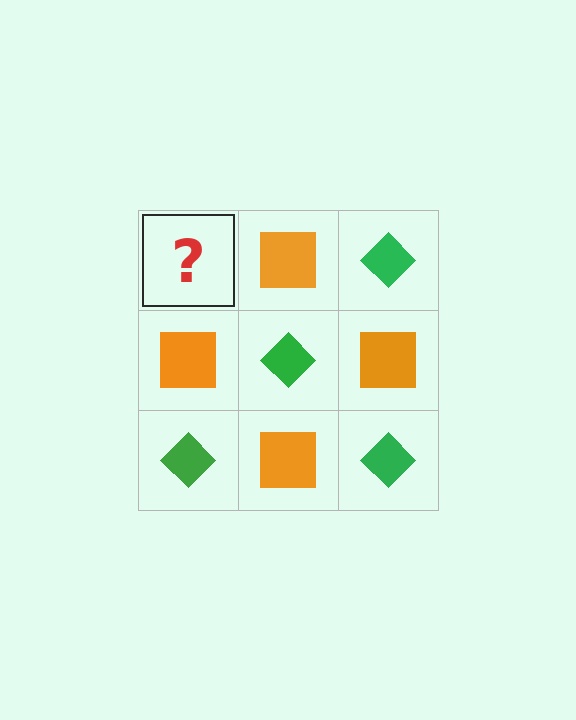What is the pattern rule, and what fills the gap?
The rule is that it alternates green diamond and orange square in a checkerboard pattern. The gap should be filled with a green diamond.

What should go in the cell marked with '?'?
The missing cell should contain a green diamond.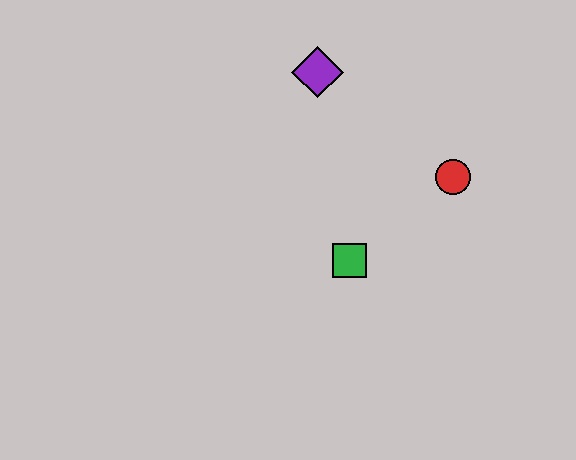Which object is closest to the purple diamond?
The red circle is closest to the purple diamond.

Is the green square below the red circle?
Yes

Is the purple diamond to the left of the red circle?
Yes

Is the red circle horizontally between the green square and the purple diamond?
No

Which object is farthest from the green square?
The purple diamond is farthest from the green square.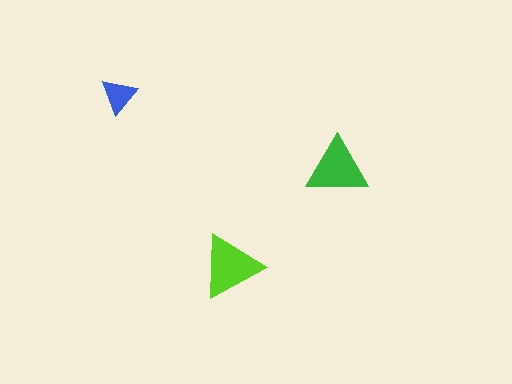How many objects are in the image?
There are 3 objects in the image.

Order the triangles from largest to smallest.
the lime one, the green one, the blue one.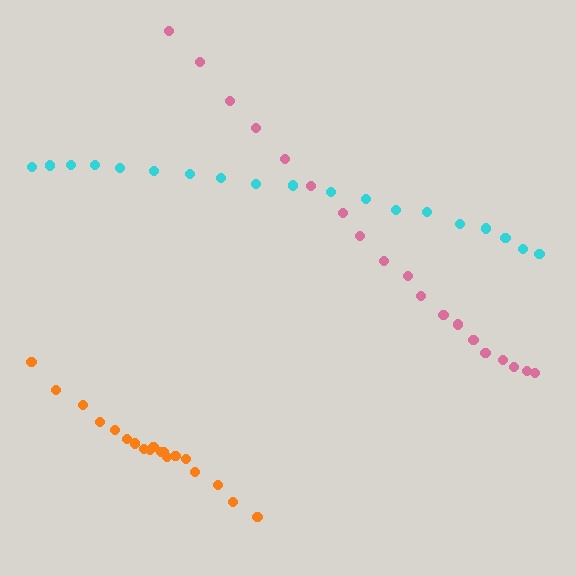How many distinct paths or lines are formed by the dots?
There are 3 distinct paths.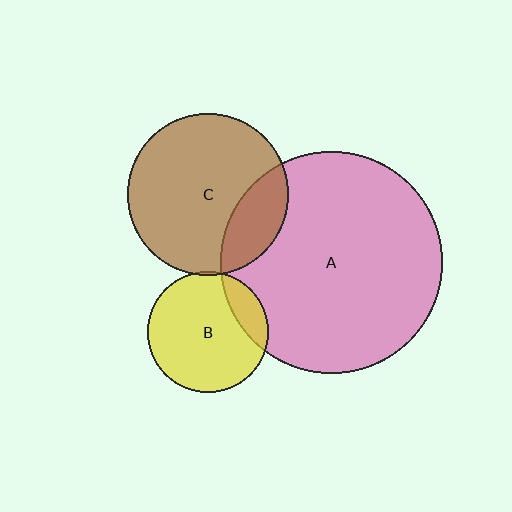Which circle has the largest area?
Circle A (pink).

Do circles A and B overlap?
Yes.